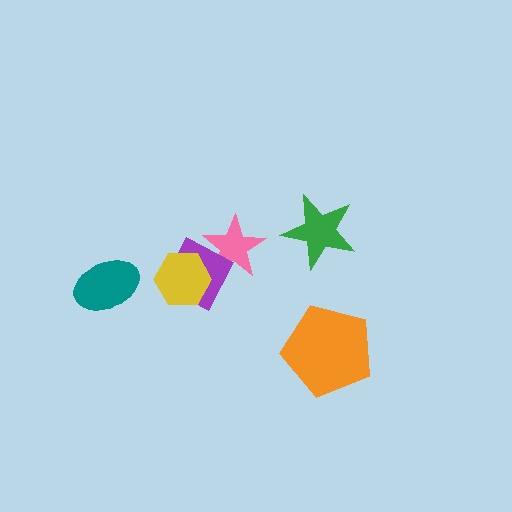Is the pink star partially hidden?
Yes, it is partially covered by another shape.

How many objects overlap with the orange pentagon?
0 objects overlap with the orange pentagon.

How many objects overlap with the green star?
0 objects overlap with the green star.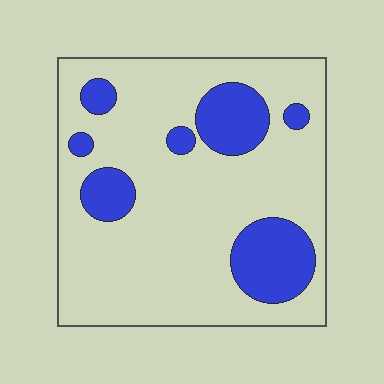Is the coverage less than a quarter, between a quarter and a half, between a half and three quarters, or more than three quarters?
Less than a quarter.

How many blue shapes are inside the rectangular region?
7.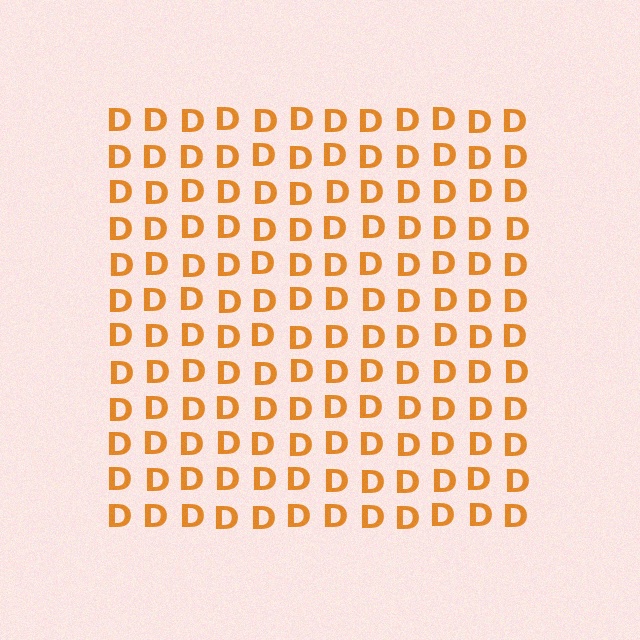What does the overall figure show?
The overall figure shows a square.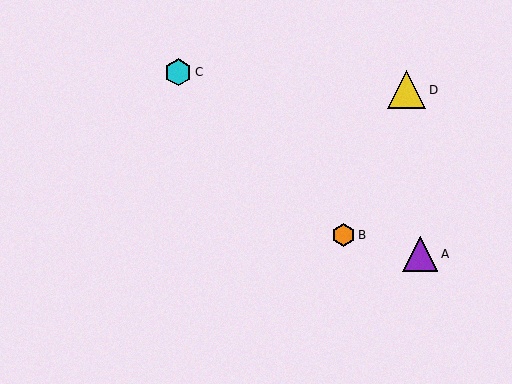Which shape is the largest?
The yellow triangle (labeled D) is the largest.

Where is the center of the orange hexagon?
The center of the orange hexagon is at (344, 235).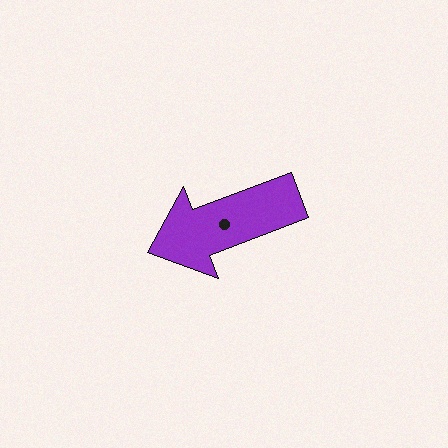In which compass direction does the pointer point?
West.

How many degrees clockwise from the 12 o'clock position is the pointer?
Approximately 249 degrees.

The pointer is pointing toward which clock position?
Roughly 8 o'clock.